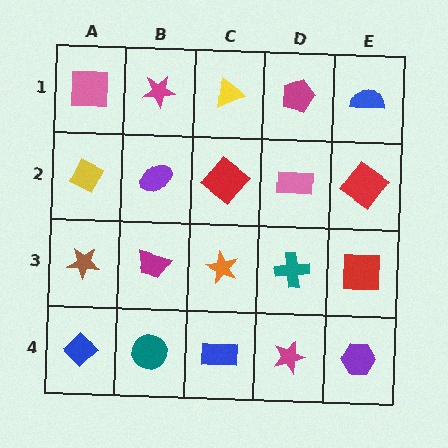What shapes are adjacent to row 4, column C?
An orange star (row 3, column C), a teal circle (row 4, column B), a magenta star (row 4, column D).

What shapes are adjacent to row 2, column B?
A magenta star (row 1, column B), a magenta trapezoid (row 3, column B), a yellow diamond (row 2, column A), a red diamond (row 2, column C).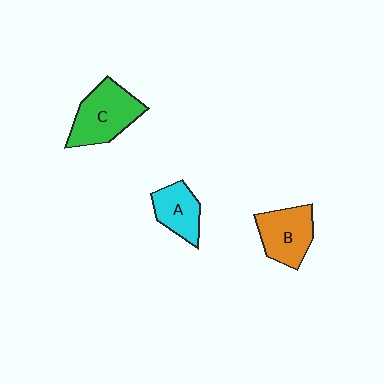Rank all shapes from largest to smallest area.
From largest to smallest: C (green), B (orange), A (cyan).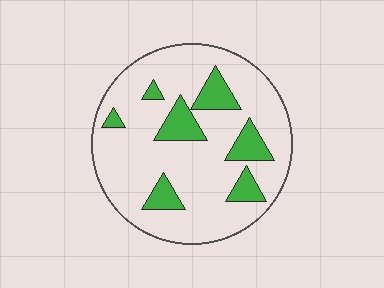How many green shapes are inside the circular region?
7.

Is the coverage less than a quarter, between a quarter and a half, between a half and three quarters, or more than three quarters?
Less than a quarter.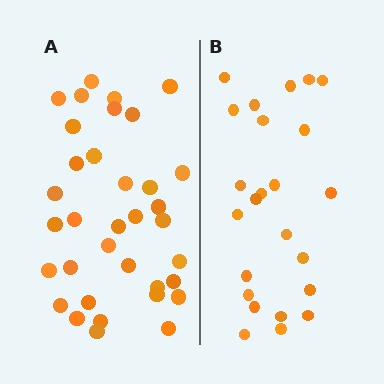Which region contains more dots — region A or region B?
Region A (the left region) has more dots.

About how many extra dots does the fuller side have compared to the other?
Region A has roughly 12 or so more dots than region B.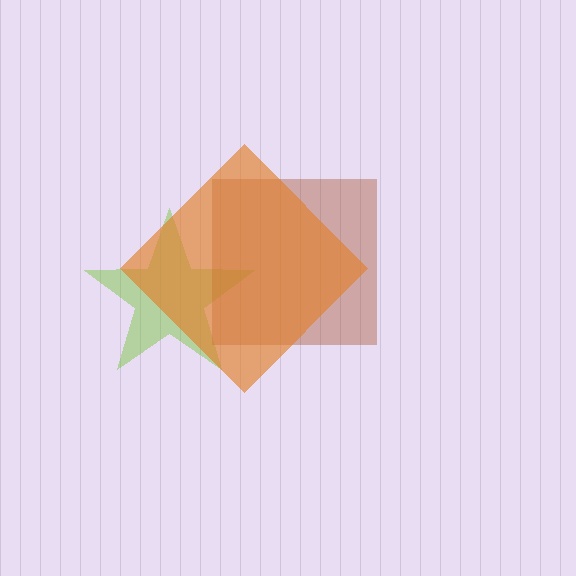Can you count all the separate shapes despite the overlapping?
Yes, there are 3 separate shapes.